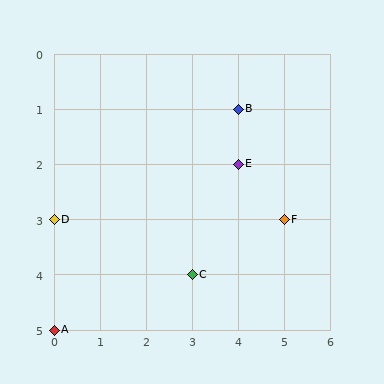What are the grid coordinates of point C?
Point C is at grid coordinates (3, 4).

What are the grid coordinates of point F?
Point F is at grid coordinates (5, 3).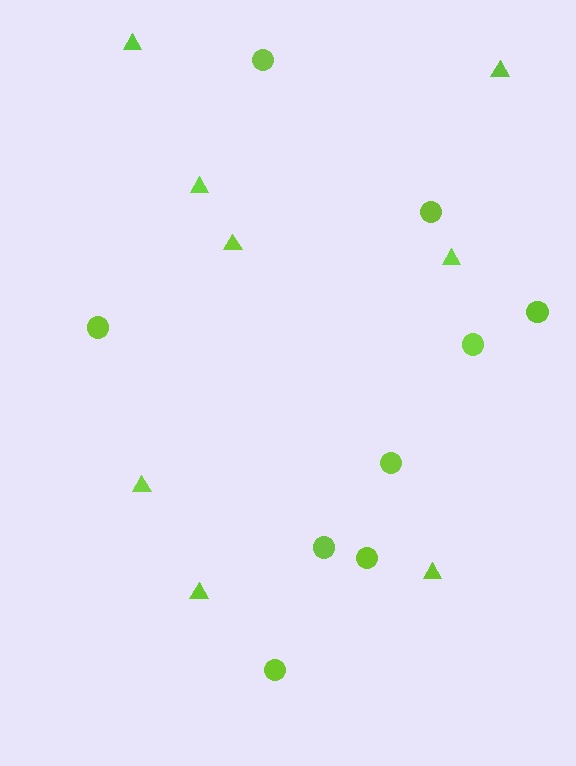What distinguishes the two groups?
There are 2 groups: one group of circles (9) and one group of triangles (8).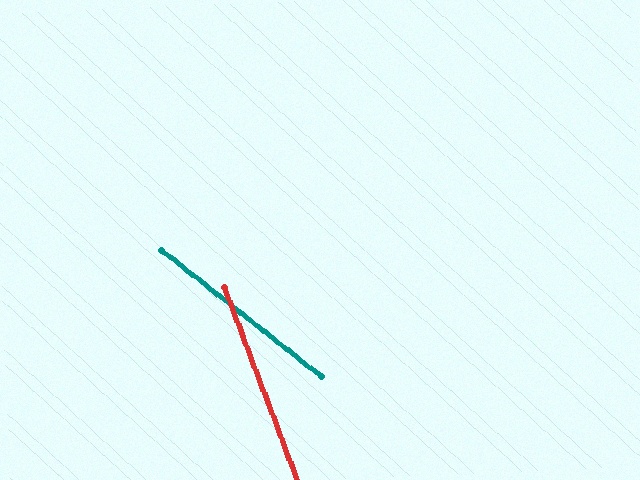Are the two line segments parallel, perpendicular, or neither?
Neither parallel nor perpendicular — they differ by about 31°.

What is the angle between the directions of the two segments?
Approximately 31 degrees.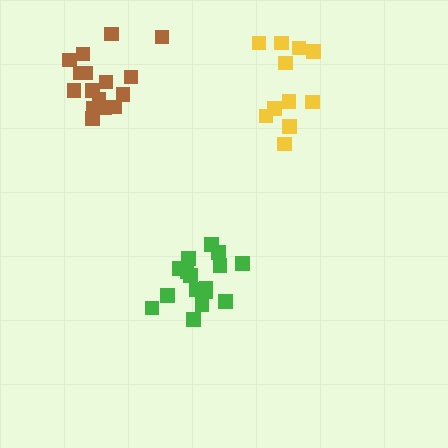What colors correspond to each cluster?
The clusters are colored: green, yellow, brown.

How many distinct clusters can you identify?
There are 3 distinct clusters.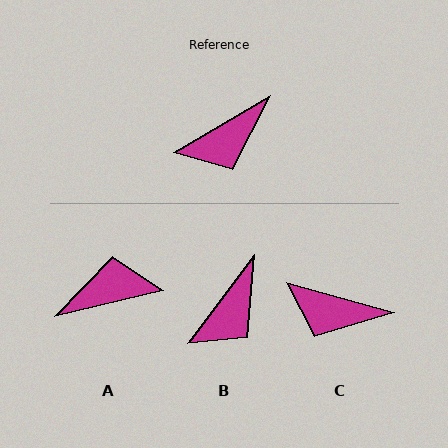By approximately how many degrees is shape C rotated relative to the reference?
Approximately 46 degrees clockwise.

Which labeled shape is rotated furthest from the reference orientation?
A, about 163 degrees away.